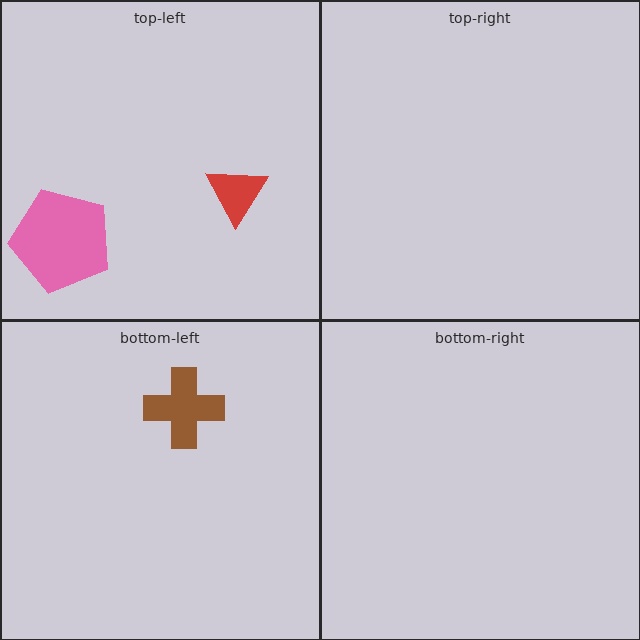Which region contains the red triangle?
The top-left region.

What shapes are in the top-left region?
The red triangle, the pink pentagon.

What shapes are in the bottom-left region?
The brown cross.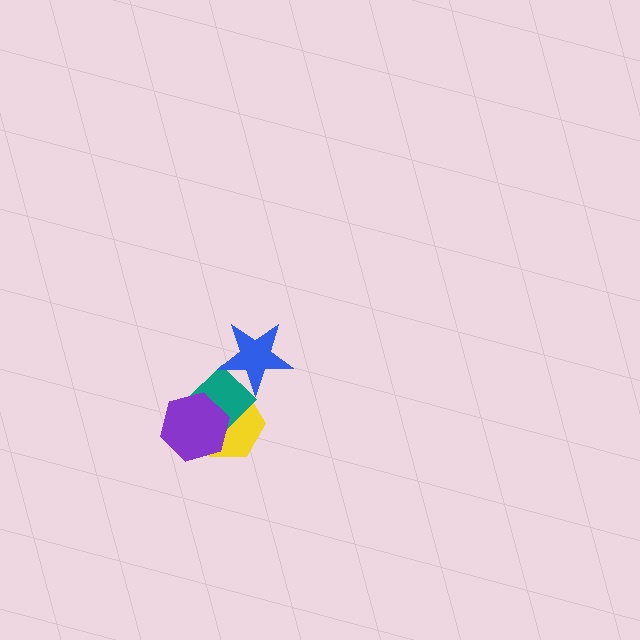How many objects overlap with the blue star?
1 object overlaps with the blue star.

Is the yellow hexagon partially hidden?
Yes, it is partially covered by another shape.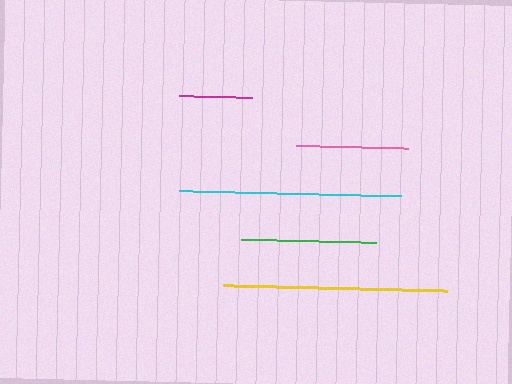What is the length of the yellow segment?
The yellow segment is approximately 224 pixels long.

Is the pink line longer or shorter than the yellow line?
The yellow line is longer than the pink line.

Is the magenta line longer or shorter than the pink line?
The pink line is longer than the magenta line.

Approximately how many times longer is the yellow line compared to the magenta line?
The yellow line is approximately 3.0 times the length of the magenta line.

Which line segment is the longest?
The yellow line is the longest at approximately 224 pixels.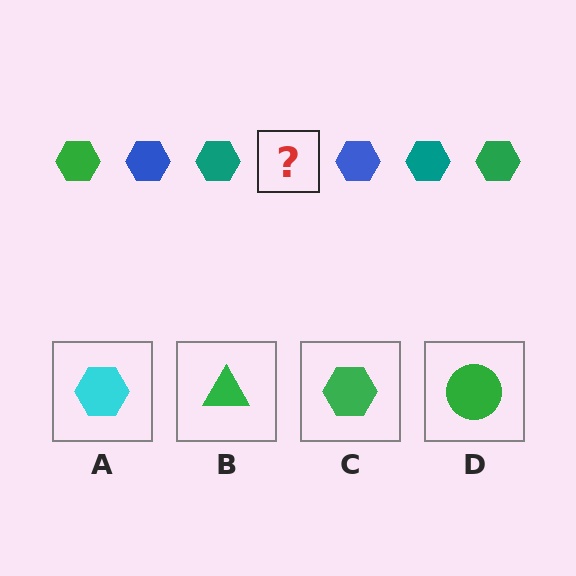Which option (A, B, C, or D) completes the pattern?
C.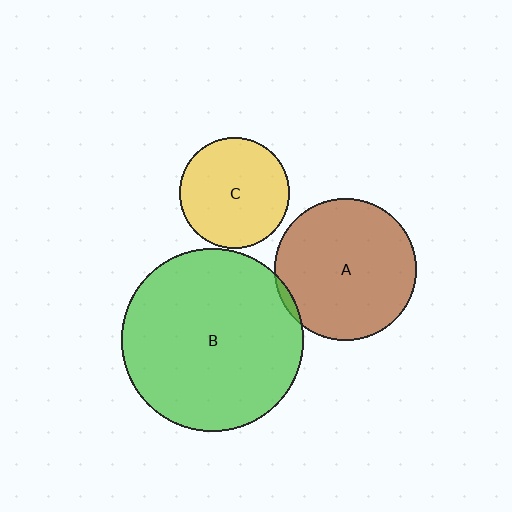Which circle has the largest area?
Circle B (green).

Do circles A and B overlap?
Yes.